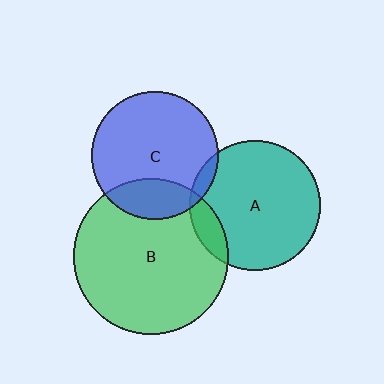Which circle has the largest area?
Circle B (green).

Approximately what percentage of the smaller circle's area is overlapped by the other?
Approximately 10%.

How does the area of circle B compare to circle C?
Approximately 1.5 times.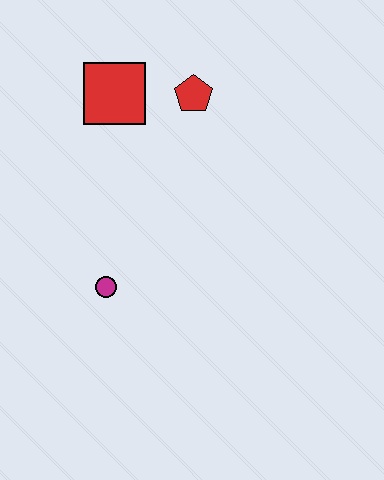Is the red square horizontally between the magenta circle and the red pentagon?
Yes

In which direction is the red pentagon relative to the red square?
The red pentagon is to the right of the red square.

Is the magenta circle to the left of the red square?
Yes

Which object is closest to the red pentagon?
The red square is closest to the red pentagon.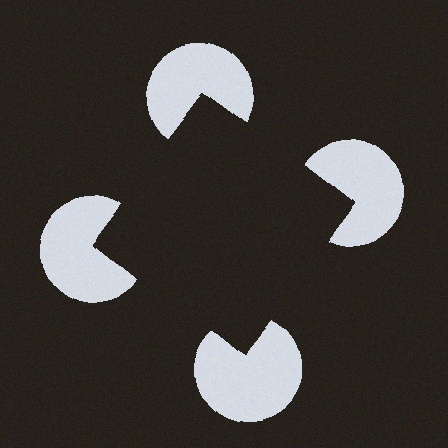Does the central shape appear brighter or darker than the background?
It typically appears slightly darker than the background, even though no actual brightness change is drawn.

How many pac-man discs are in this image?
There are 4 — one at each vertex of the illusory square.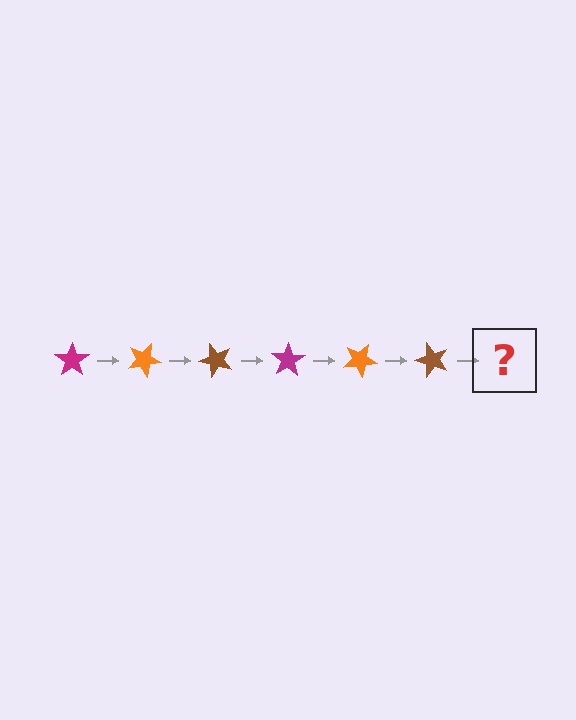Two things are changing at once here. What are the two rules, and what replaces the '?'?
The two rules are that it rotates 25 degrees each step and the color cycles through magenta, orange, and brown. The '?' should be a magenta star, rotated 150 degrees from the start.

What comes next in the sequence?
The next element should be a magenta star, rotated 150 degrees from the start.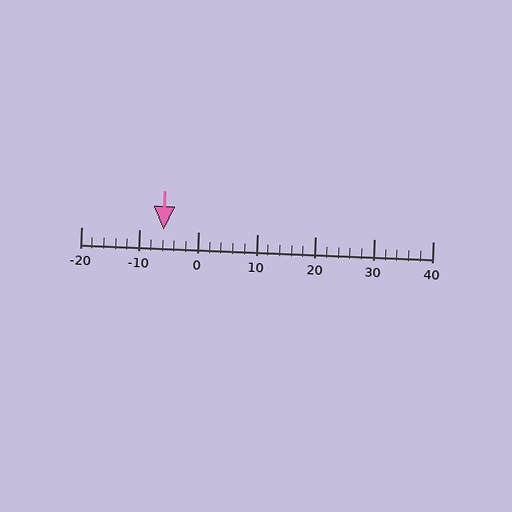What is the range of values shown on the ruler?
The ruler shows values from -20 to 40.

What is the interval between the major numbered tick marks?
The major tick marks are spaced 10 units apart.